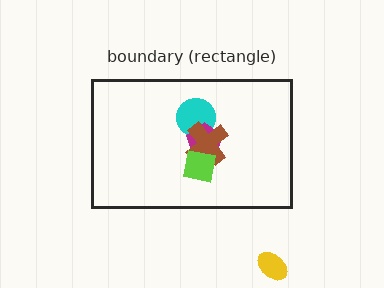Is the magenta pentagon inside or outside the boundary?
Inside.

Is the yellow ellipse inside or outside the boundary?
Outside.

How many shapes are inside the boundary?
4 inside, 1 outside.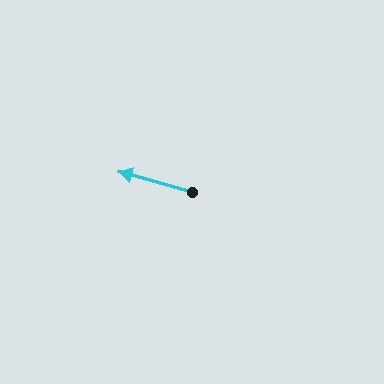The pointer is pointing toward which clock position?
Roughly 10 o'clock.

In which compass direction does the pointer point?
West.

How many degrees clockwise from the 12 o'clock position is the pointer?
Approximately 286 degrees.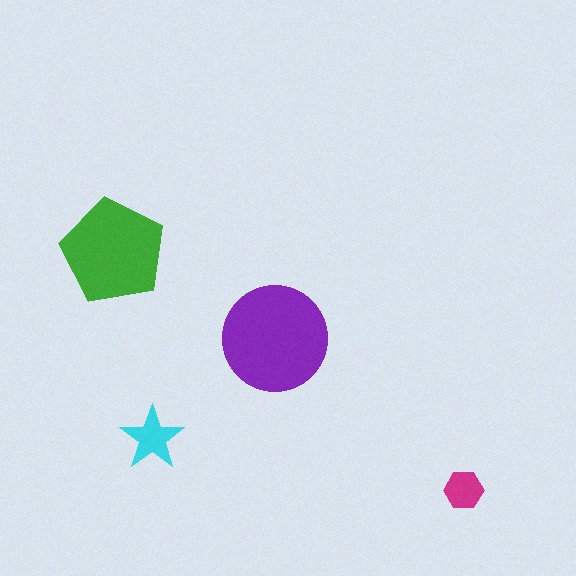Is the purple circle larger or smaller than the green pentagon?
Larger.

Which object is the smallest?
The magenta hexagon.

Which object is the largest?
The purple circle.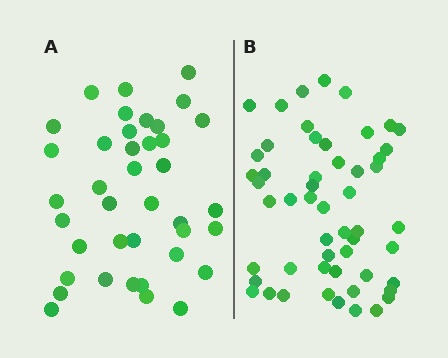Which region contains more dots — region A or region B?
Region B (the right region) has more dots.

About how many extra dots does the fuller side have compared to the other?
Region B has approximately 15 more dots than region A.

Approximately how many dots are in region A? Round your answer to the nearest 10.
About 40 dots. (The exact count is 39, which rounds to 40.)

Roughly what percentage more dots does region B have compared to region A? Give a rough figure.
About 35% more.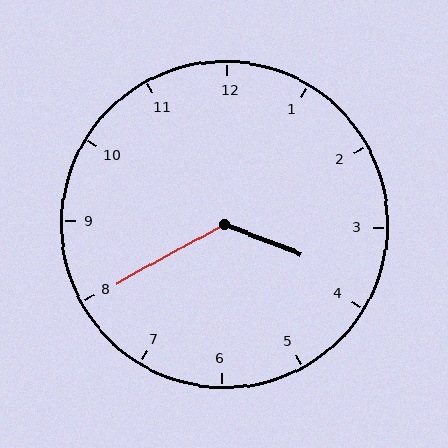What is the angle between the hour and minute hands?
Approximately 130 degrees.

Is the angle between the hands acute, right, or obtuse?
It is obtuse.